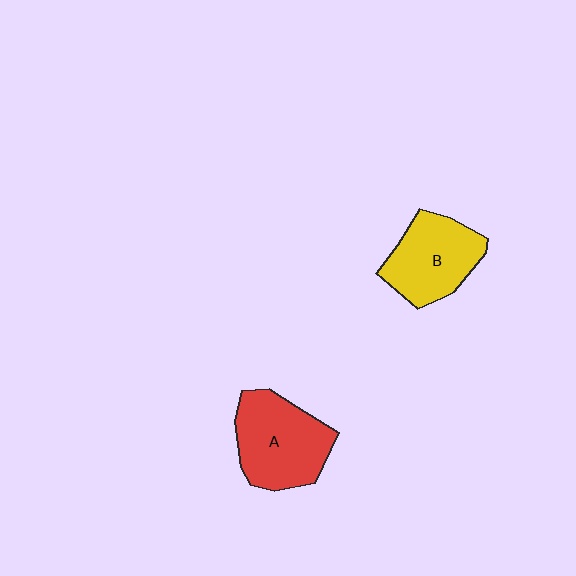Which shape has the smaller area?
Shape B (yellow).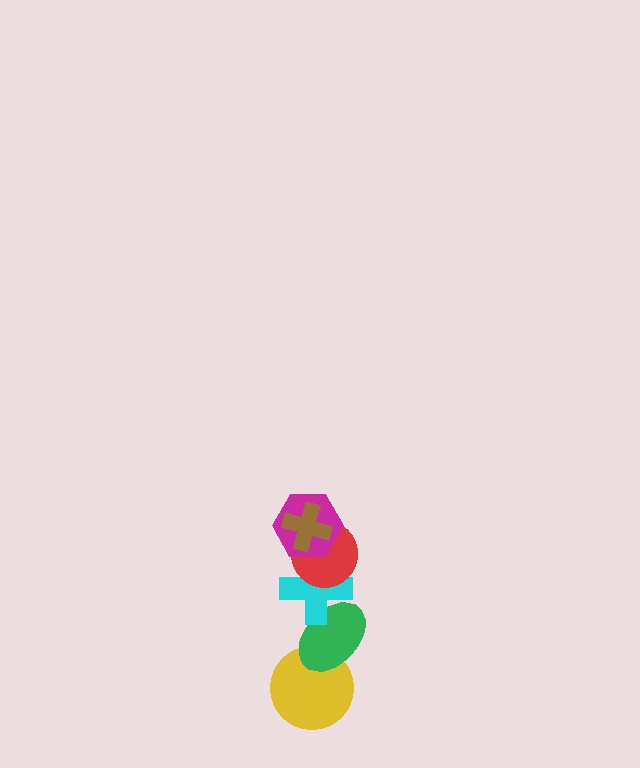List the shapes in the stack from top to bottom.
From top to bottom: the brown cross, the magenta hexagon, the red circle, the cyan cross, the green ellipse, the yellow circle.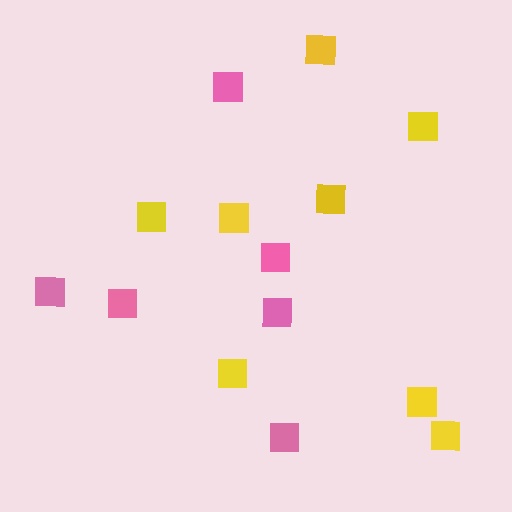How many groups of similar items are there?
There are 2 groups: one group of pink squares (6) and one group of yellow squares (8).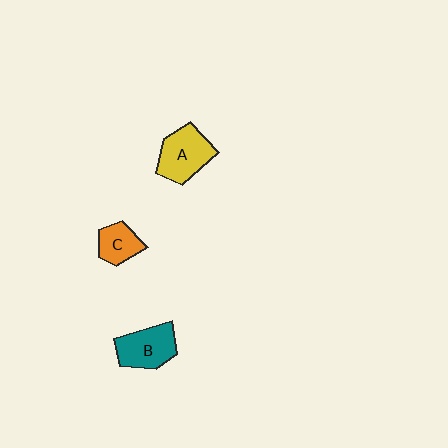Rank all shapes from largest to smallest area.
From largest to smallest: A (yellow), B (teal), C (orange).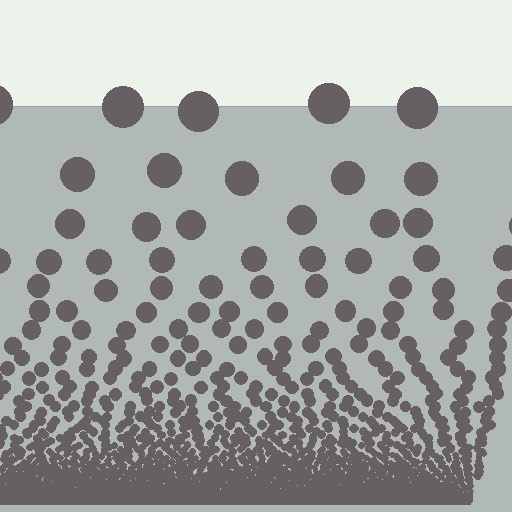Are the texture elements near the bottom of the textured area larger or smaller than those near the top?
Smaller. The gradient is inverted — elements near the bottom are smaller and denser.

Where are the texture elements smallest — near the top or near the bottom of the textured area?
Near the bottom.